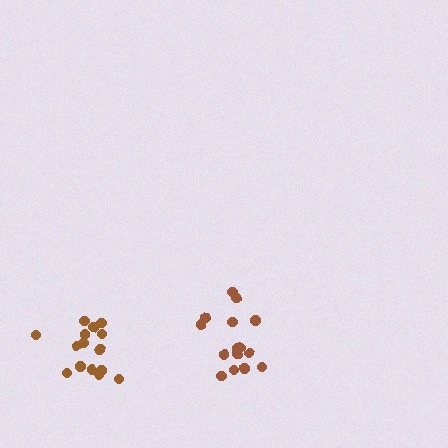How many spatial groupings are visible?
There are 2 spatial groupings.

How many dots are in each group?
Group 1: 15 dots, Group 2: 15 dots (30 total).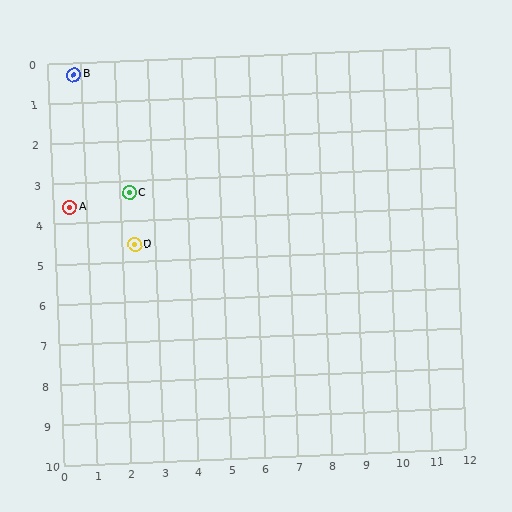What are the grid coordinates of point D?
Point D is at approximately (2.4, 4.6).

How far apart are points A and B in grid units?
Points A and B are about 3.3 grid units apart.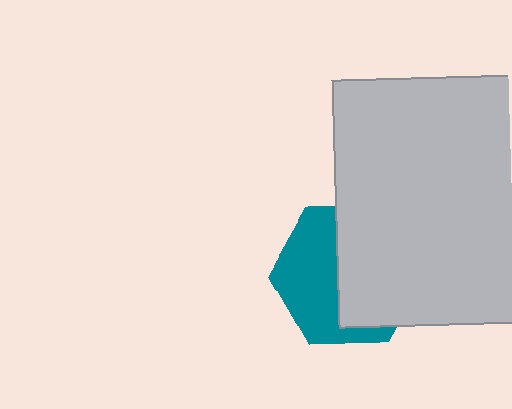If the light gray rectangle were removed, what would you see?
You would see the complete teal hexagon.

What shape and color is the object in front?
The object in front is a light gray rectangle.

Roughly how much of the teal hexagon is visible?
About half of it is visible (roughly 47%).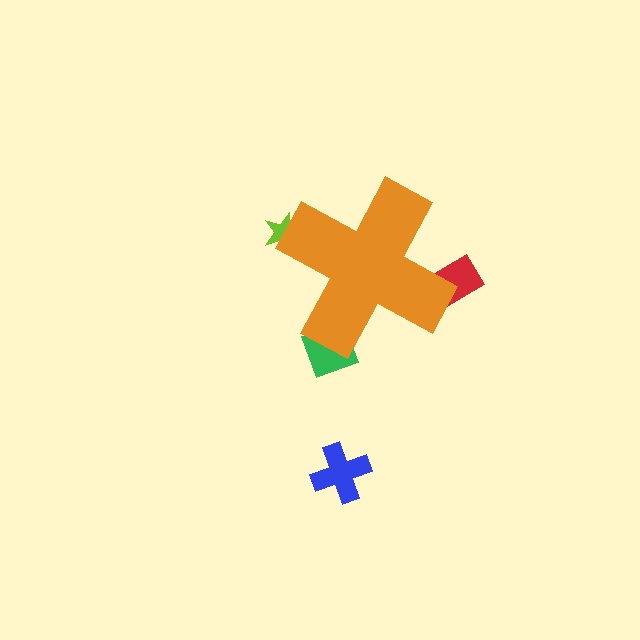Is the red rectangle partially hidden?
Yes, the red rectangle is partially hidden behind the orange cross.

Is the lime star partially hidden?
Yes, the lime star is partially hidden behind the orange cross.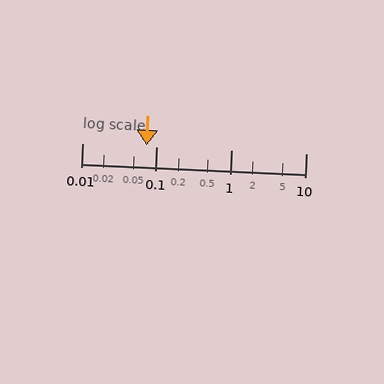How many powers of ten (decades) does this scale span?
The scale spans 3 decades, from 0.01 to 10.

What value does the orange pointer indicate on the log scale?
The pointer indicates approximately 0.073.